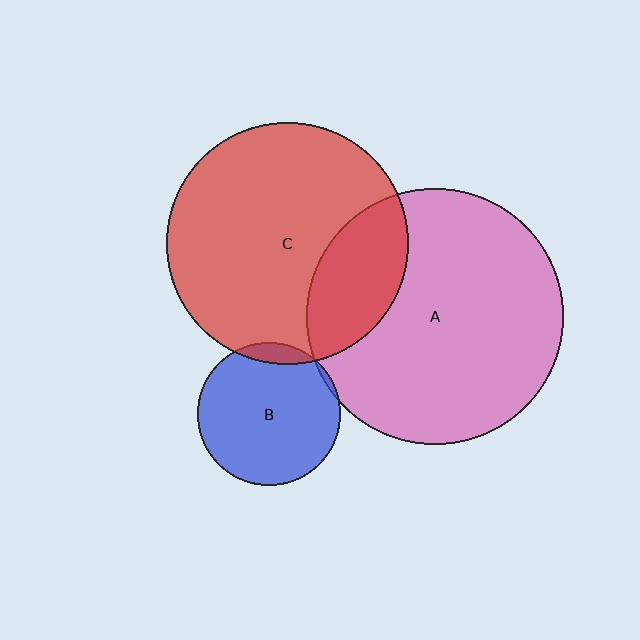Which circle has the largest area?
Circle A (pink).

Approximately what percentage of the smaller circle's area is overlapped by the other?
Approximately 25%.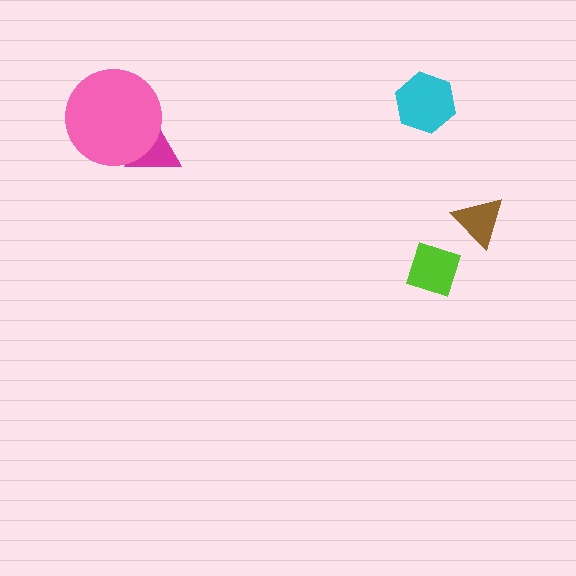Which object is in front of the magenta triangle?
The pink circle is in front of the magenta triangle.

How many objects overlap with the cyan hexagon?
0 objects overlap with the cyan hexagon.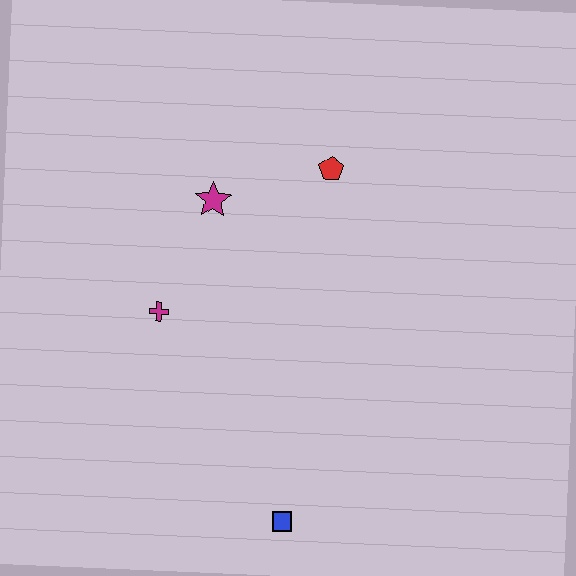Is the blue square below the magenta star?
Yes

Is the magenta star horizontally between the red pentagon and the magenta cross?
Yes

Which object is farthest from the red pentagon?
The blue square is farthest from the red pentagon.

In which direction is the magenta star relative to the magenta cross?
The magenta star is above the magenta cross.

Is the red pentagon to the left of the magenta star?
No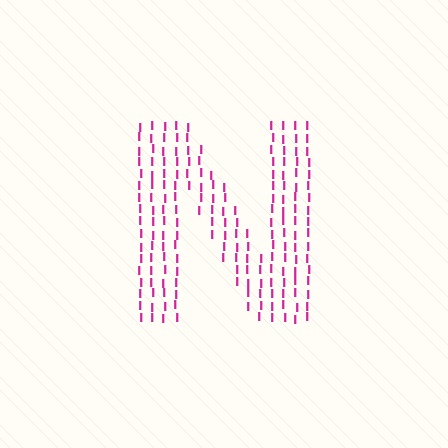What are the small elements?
The small elements are letter I's.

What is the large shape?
The large shape is the letter N.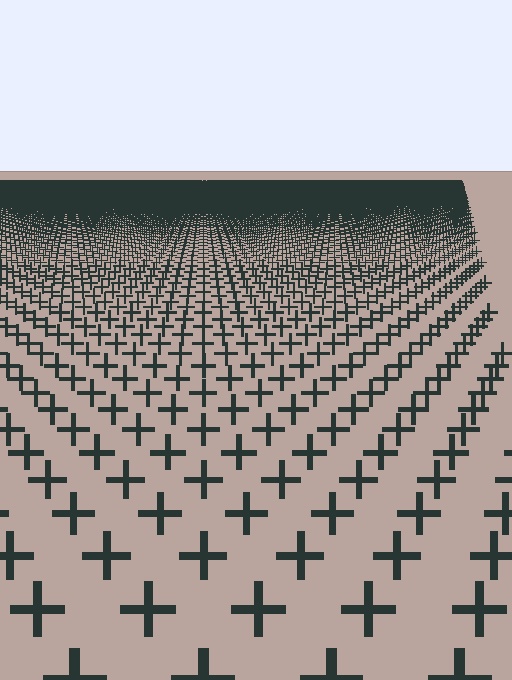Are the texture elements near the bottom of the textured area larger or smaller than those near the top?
Larger. Near the bottom, elements are closer to the viewer and appear at a bigger on-screen size.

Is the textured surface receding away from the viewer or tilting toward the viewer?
The surface is receding away from the viewer. Texture elements get smaller and denser toward the top.